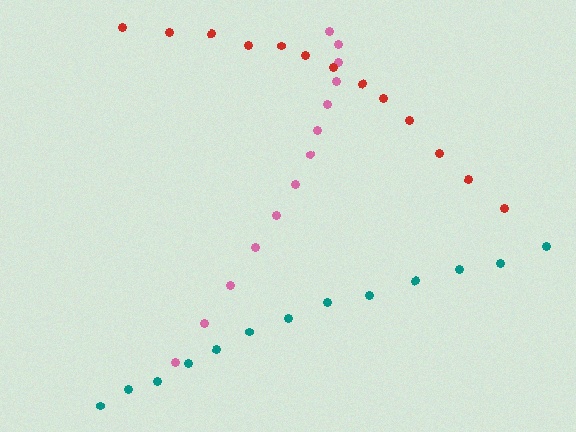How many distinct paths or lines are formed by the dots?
There are 3 distinct paths.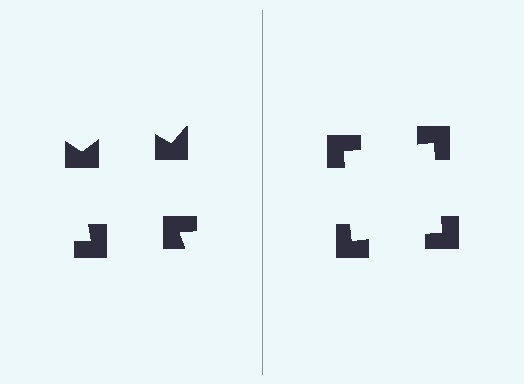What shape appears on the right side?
An illusory square.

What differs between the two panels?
The notched squares are positioned identically on both sides; only the wedge orientations differ. On the right they align to a square; on the left they are misaligned.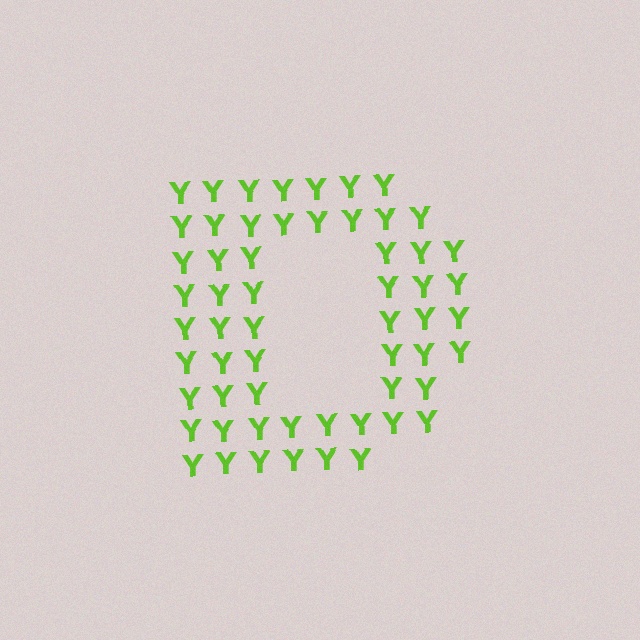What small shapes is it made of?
It is made of small letter Y's.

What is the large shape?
The large shape is the letter D.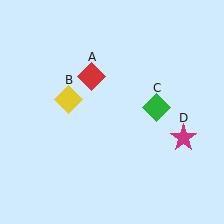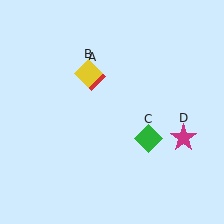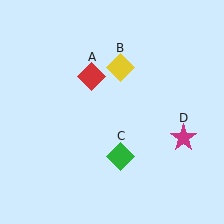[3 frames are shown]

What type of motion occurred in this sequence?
The yellow diamond (object B), green diamond (object C) rotated clockwise around the center of the scene.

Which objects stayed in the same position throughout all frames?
Red diamond (object A) and magenta star (object D) remained stationary.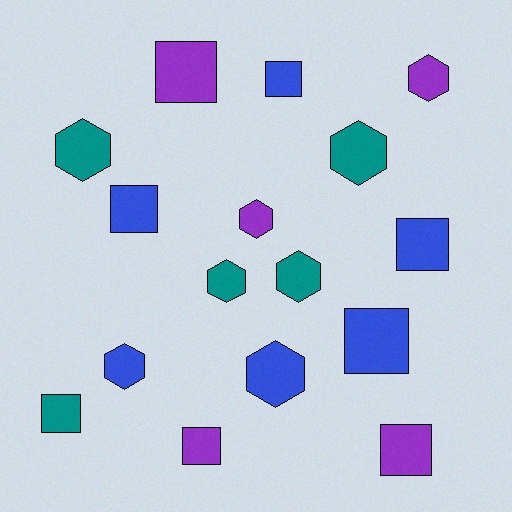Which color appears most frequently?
Blue, with 6 objects.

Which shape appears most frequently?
Hexagon, with 8 objects.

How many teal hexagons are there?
There are 4 teal hexagons.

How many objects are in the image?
There are 16 objects.